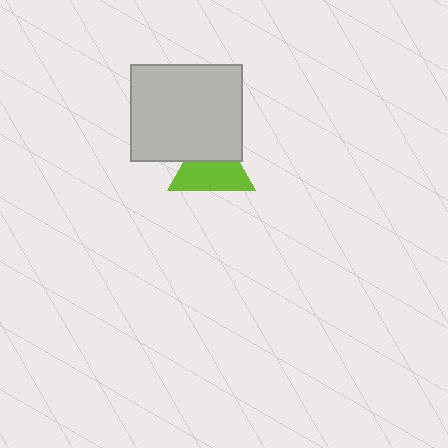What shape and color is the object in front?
The object in front is a light gray rectangle.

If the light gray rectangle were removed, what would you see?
You would see the complete lime triangle.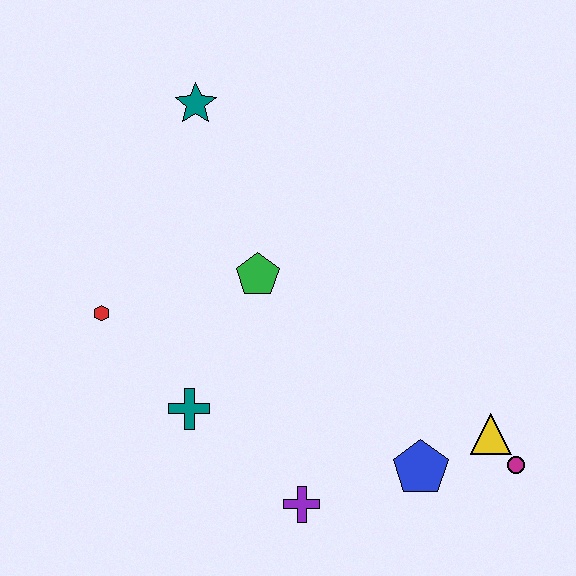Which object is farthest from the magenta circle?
The teal star is farthest from the magenta circle.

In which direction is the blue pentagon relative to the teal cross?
The blue pentagon is to the right of the teal cross.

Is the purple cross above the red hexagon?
No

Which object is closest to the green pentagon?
The teal cross is closest to the green pentagon.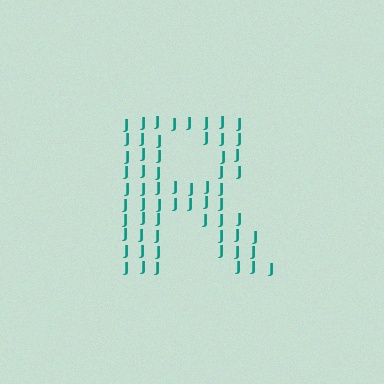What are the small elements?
The small elements are letter J's.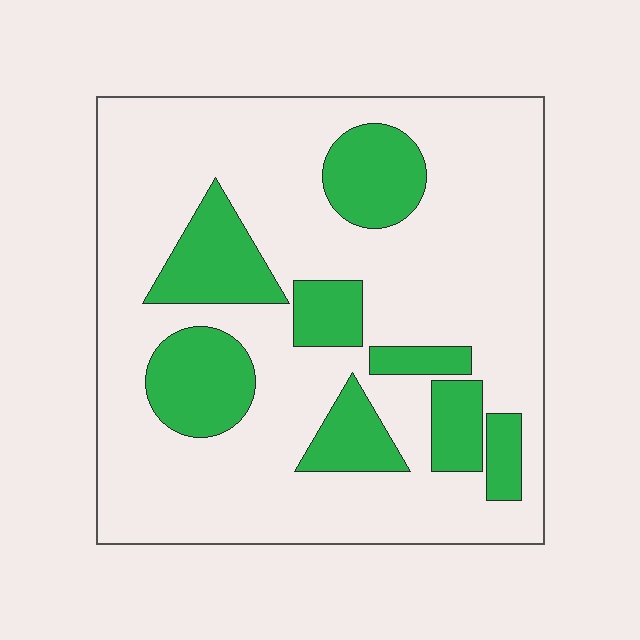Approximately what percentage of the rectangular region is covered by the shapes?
Approximately 25%.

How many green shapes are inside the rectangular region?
8.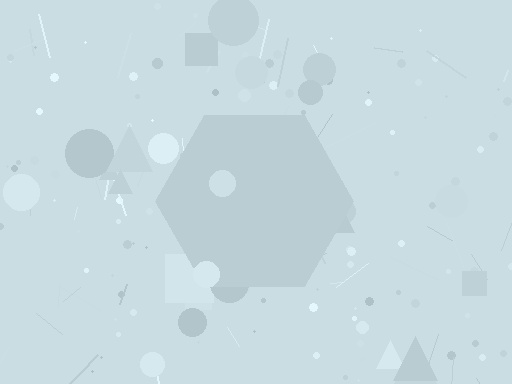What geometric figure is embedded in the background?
A hexagon is embedded in the background.